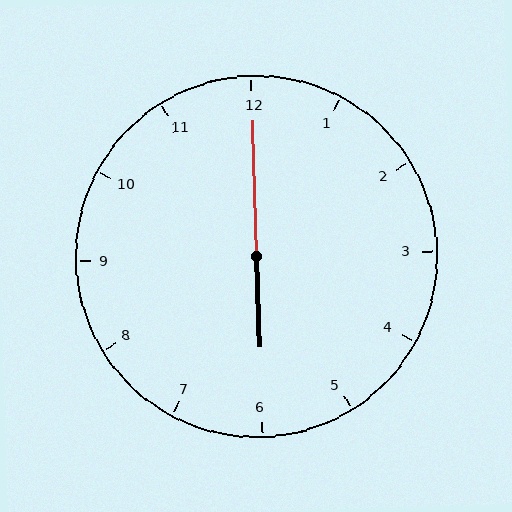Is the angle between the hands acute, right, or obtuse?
It is obtuse.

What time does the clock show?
6:00.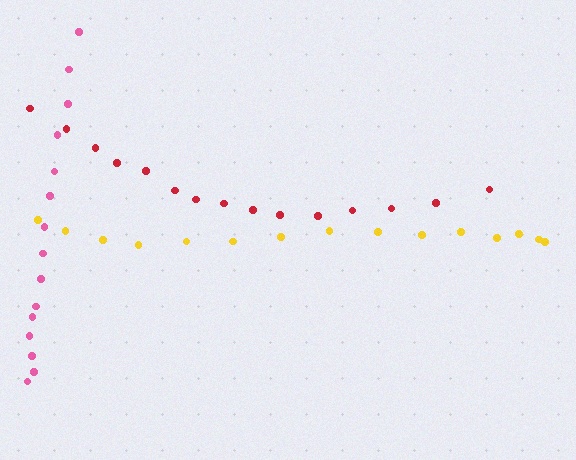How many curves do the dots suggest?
There are 3 distinct paths.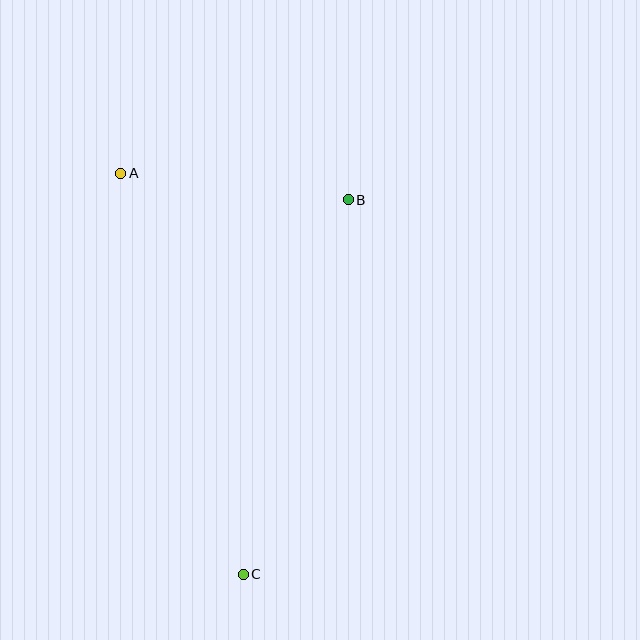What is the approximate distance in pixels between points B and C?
The distance between B and C is approximately 389 pixels.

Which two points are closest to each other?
Points A and B are closest to each other.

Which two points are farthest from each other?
Points A and C are farthest from each other.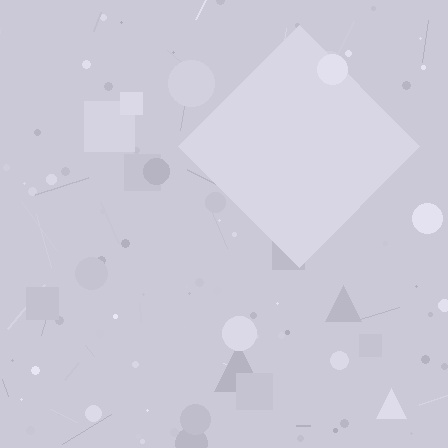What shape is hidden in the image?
A diamond is hidden in the image.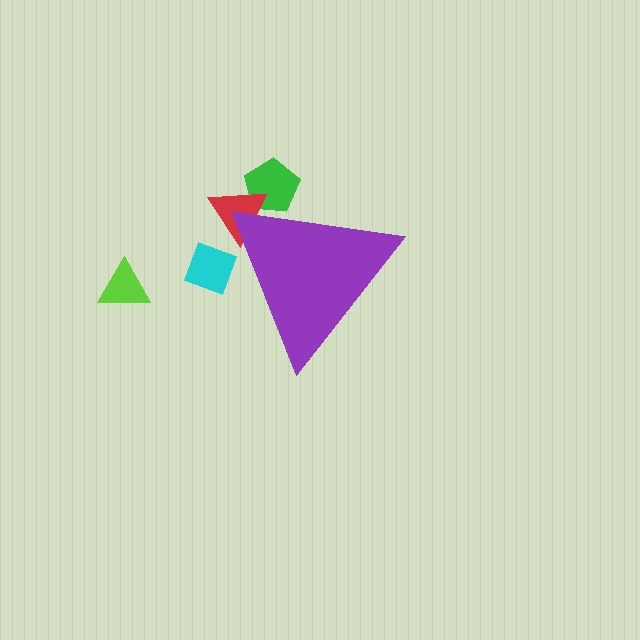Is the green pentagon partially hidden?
Yes, the green pentagon is partially hidden behind the purple triangle.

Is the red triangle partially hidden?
Yes, the red triangle is partially hidden behind the purple triangle.